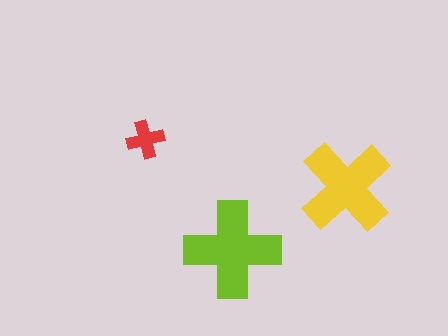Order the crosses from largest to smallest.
the lime one, the yellow one, the red one.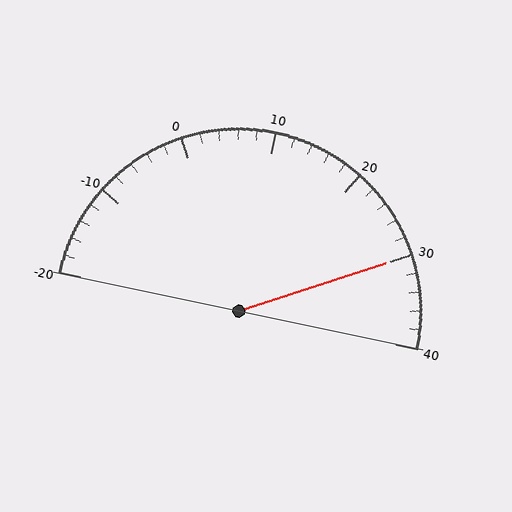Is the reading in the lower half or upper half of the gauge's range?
The reading is in the upper half of the range (-20 to 40).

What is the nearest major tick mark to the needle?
The nearest major tick mark is 30.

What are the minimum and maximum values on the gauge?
The gauge ranges from -20 to 40.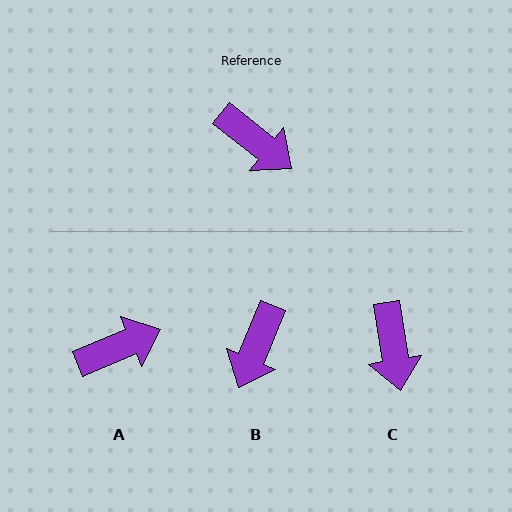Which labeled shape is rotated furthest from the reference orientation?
B, about 74 degrees away.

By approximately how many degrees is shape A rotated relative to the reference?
Approximately 61 degrees counter-clockwise.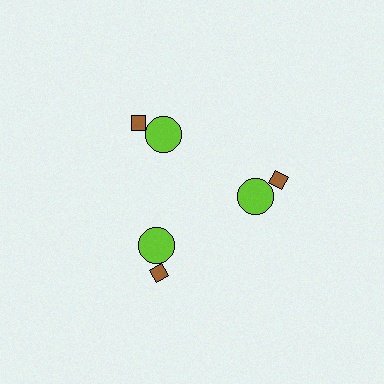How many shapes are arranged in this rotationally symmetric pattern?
There are 6 shapes, arranged in 3 groups of 2.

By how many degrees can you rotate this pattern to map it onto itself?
The pattern maps onto itself every 120 degrees of rotation.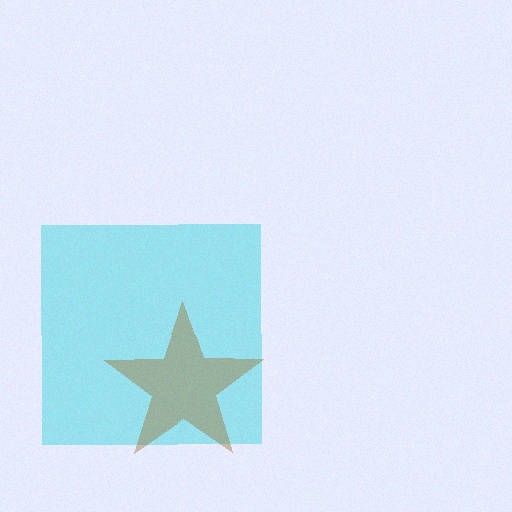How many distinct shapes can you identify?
There are 2 distinct shapes: a cyan square, a brown star.